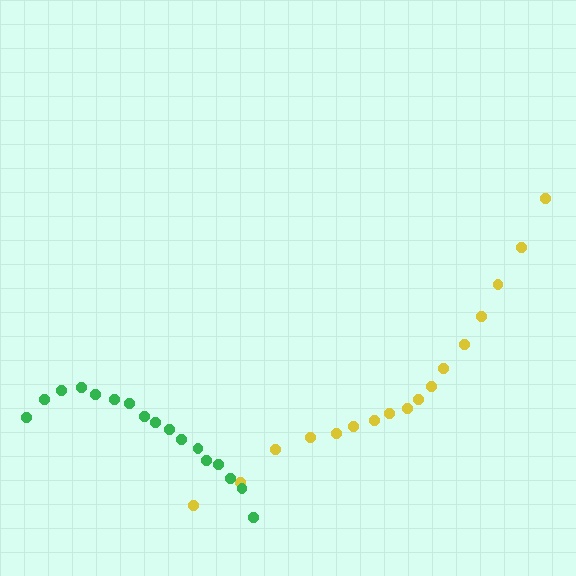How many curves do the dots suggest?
There are 2 distinct paths.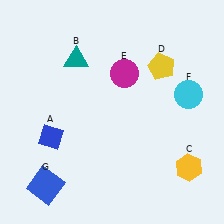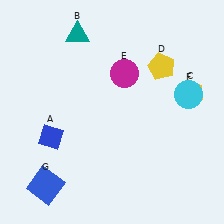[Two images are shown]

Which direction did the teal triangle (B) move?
The teal triangle (B) moved up.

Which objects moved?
The objects that moved are: the teal triangle (B), the yellow hexagon (C).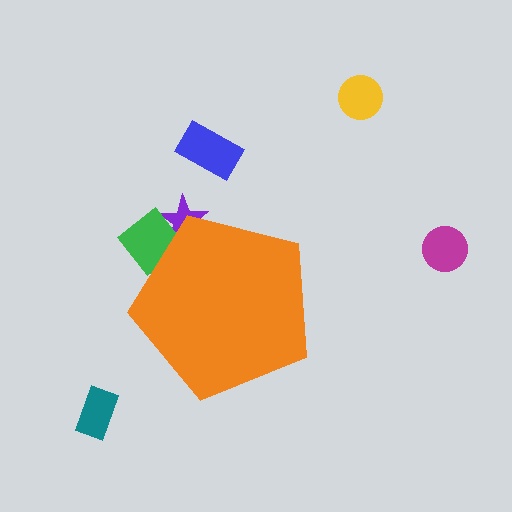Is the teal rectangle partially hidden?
No, the teal rectangle is fully visible.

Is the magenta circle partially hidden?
No, the magenta circle is fully visible.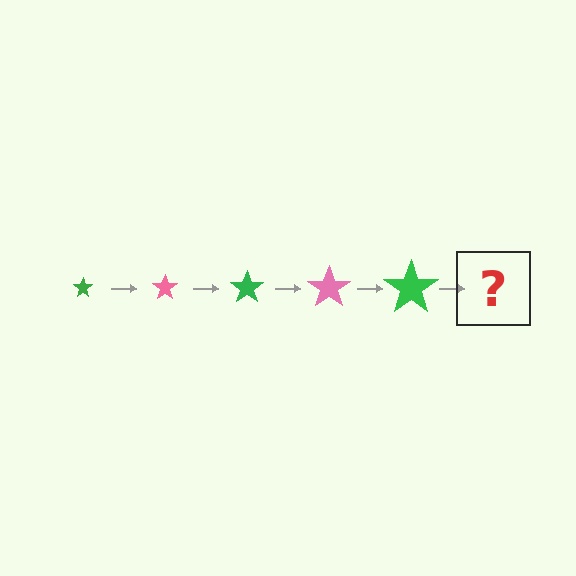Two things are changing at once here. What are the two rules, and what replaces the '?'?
The two rules are that the star grows larger each step and the color cycles through green and pink. The '?' should be a pink star, larger than the previous one.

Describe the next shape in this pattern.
It should be a pink star, larger than the previous one.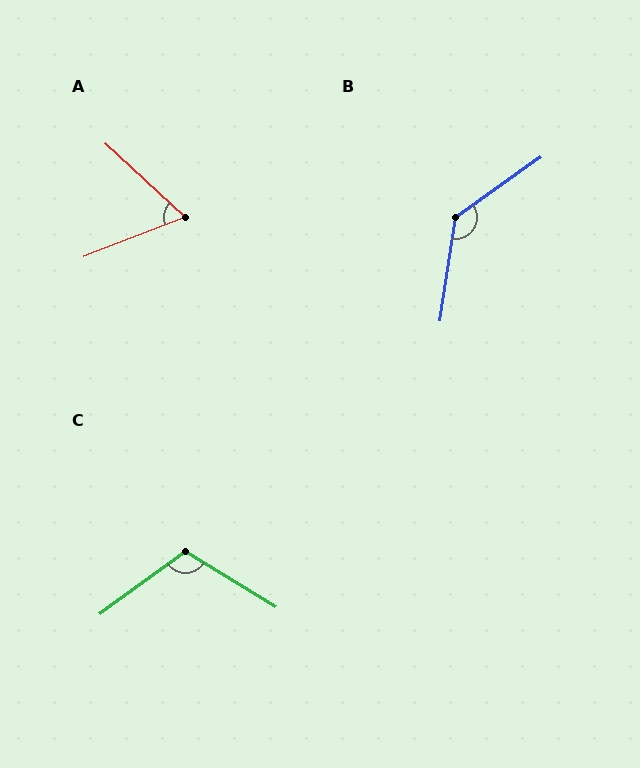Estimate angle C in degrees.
Approximately 112 degrees.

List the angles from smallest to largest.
A (64°), C (112°), B (134°).